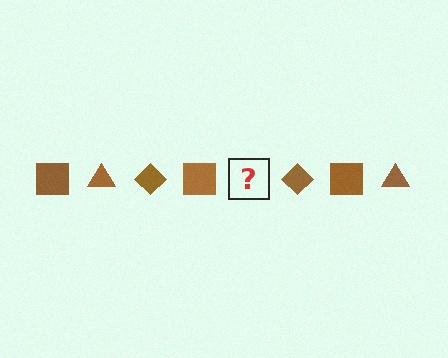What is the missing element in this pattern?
The missing element is a brown triangle.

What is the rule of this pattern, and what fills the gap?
The rule is that the pattern cycles through square, triangle, diamond shapes in brown. The gap should be filled with a brown triangle.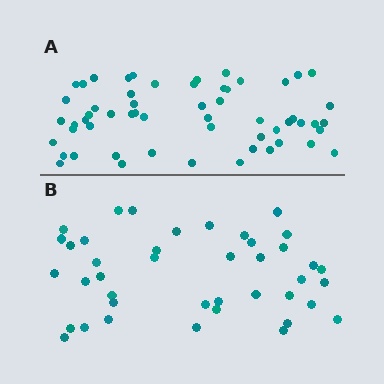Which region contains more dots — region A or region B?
Region A (the top region) has more dots.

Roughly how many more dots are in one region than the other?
Region A has approximately 15 more dots than region B.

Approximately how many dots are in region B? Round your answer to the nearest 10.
About 40 dots. (The exact count is 41, which rounds to 40.)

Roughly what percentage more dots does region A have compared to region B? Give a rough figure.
About 40% more.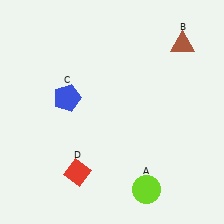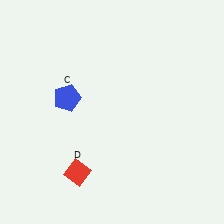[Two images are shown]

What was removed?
The brown triangle (B), the lime circle (A) were removed in Image 2.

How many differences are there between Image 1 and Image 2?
There are 2 differences between the two images.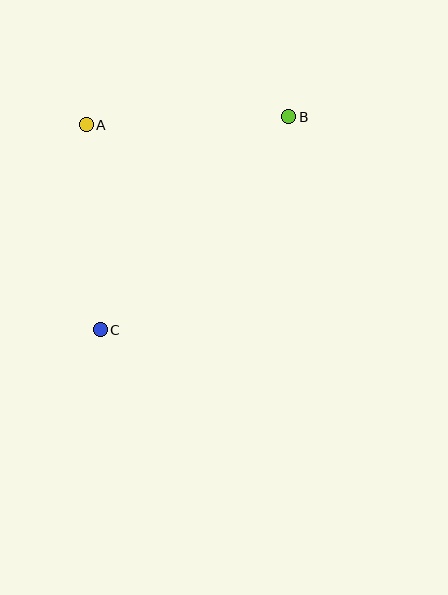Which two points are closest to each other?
Points A and B are closest to each other.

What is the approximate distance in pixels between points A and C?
The distance between A and C is approximately 205 pixels.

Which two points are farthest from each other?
Points B and C are farthest from each other.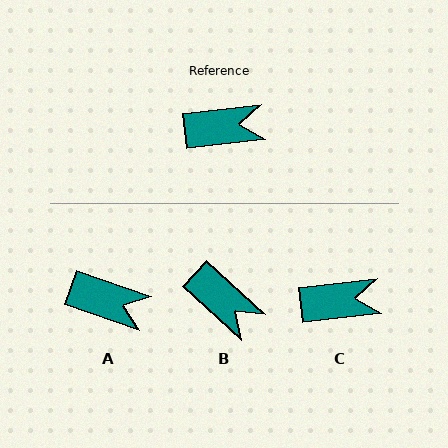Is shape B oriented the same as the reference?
No, it is off by about 49 degrees.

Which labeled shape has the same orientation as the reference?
C.